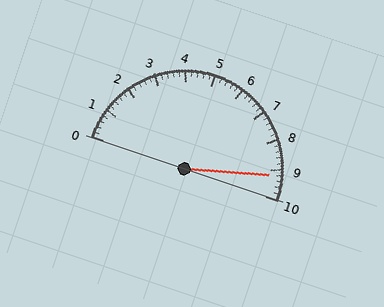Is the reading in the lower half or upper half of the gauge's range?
The reading is in the upper half of the range (0 to 10).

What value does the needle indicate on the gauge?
The needle indicates approximately 9.2.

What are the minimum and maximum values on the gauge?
The gauge ranges from 0 to 10.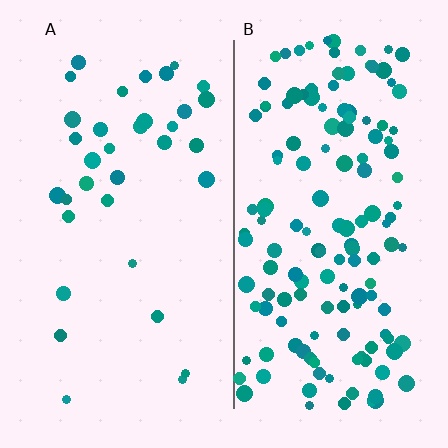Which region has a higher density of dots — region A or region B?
B (the right).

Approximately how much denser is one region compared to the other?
Approximately 4.2× — region B over region A.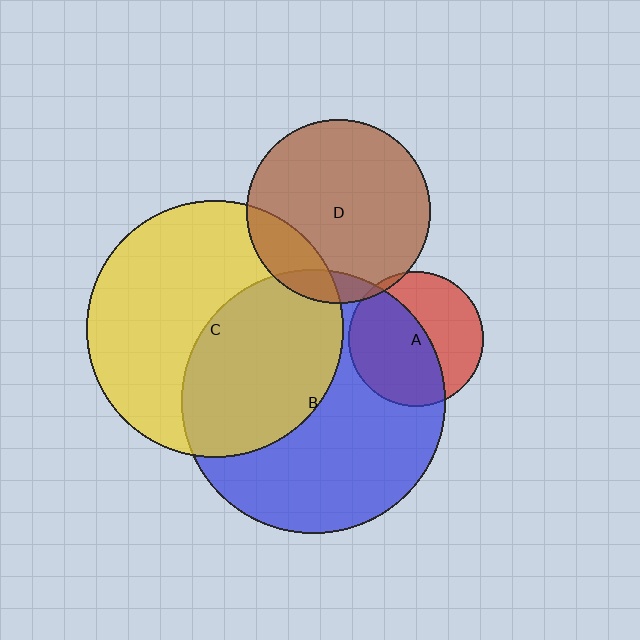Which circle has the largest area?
Circle B (blue).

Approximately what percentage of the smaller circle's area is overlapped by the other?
Approximately 55%.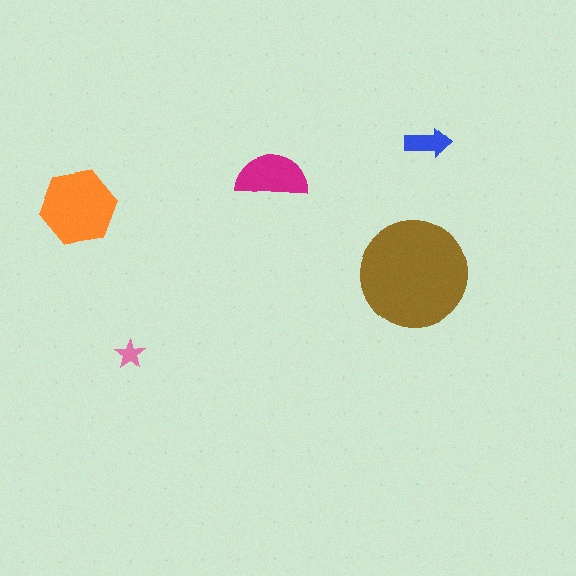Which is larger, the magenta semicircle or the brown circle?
The brown circle.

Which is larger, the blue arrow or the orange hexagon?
The orange hexagon.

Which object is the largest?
The brown circle.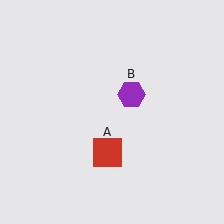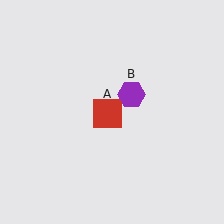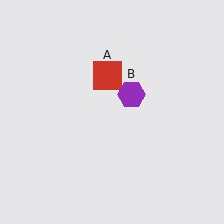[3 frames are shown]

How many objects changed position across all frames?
1 object changed position: red square (object A).